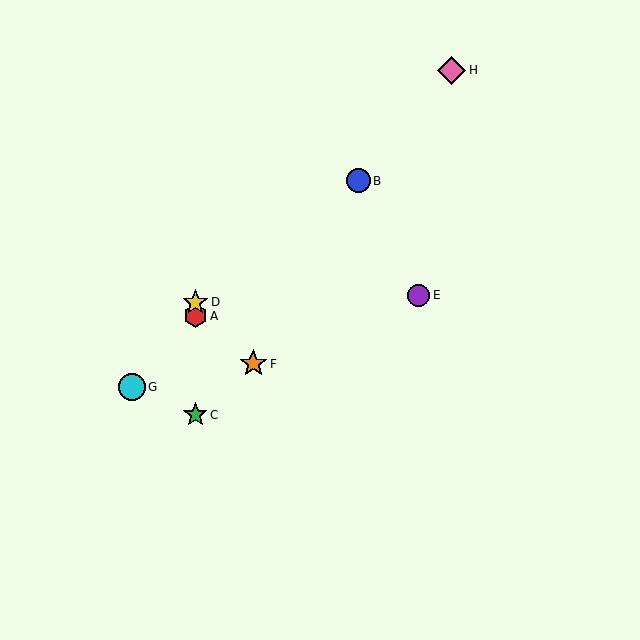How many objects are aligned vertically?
3 objects (A, C, D) are aligned vertically.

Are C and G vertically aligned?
No, C is at x≈195 and G is at x≈132.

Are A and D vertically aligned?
Yes, both are at x≈195.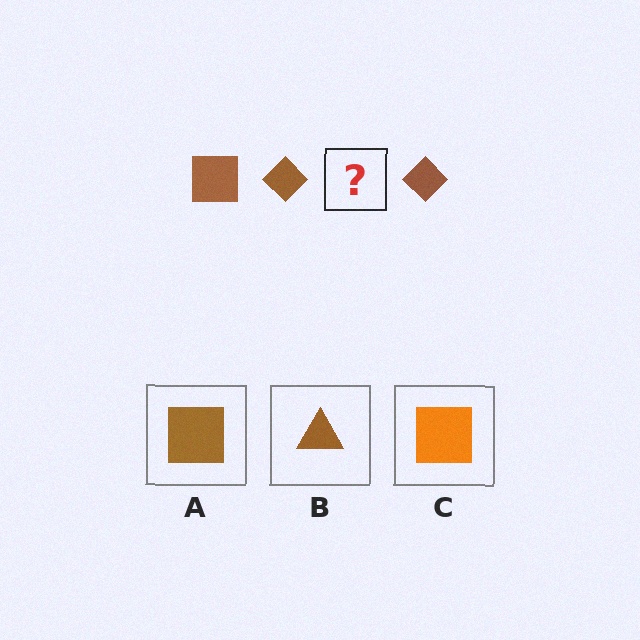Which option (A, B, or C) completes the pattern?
A.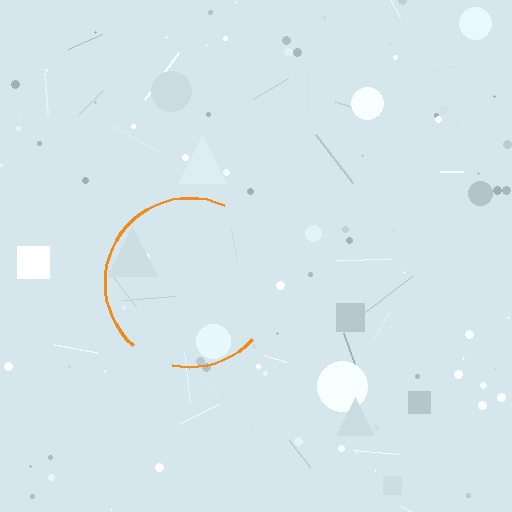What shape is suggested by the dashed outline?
The dashed outline suggests a circle.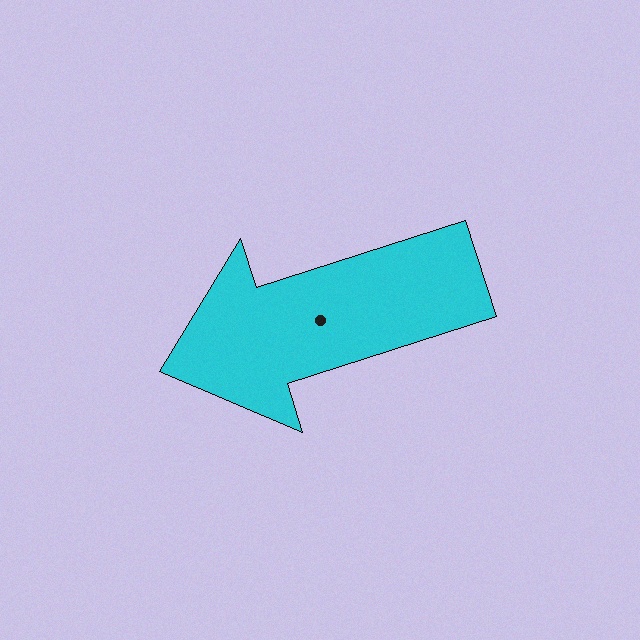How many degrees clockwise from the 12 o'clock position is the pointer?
Approximately 252 degrees.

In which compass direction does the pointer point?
West.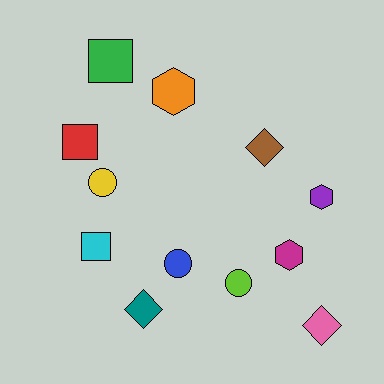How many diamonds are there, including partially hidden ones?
There are 3 diamonds.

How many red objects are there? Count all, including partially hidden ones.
There is 1 red object.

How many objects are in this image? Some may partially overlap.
There are 12 objects.